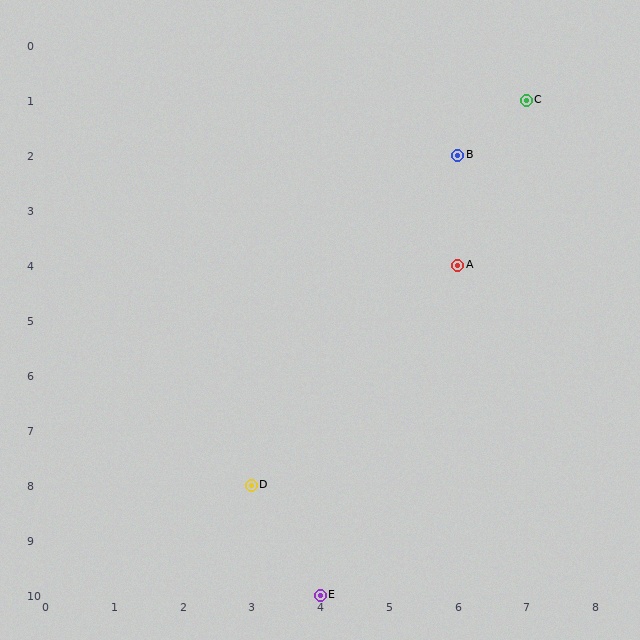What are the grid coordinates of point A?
Point A is at grid coordinates (6, 4).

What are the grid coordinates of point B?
Point B is at grid coordinates (6, 2).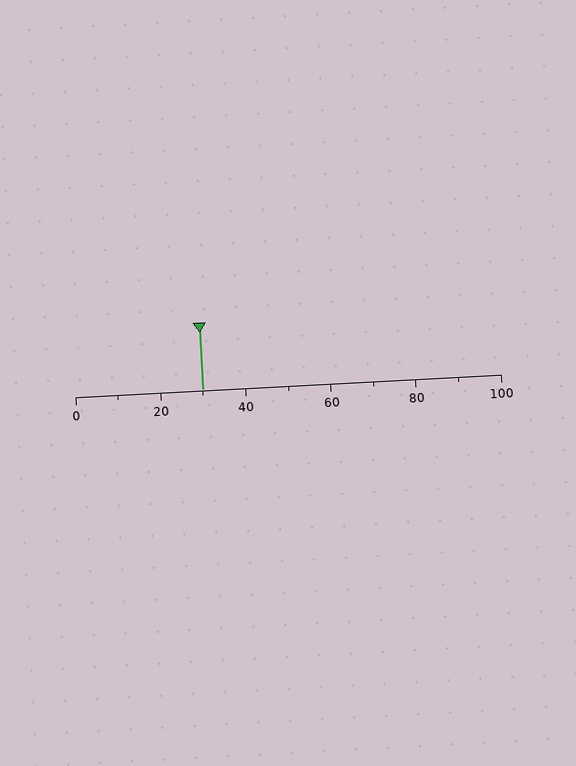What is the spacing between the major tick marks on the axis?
The major ticks are spaced 20 apart.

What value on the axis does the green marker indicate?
The marker indicates approximately 30.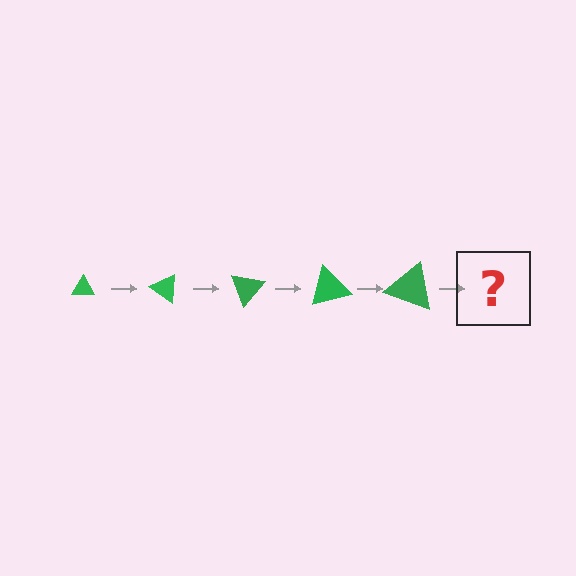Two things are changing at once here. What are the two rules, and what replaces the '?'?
The two rules are that the triangle grows larger each step and it rotates 35 degrees each step. The '?' should be a triangle, larger than the previous one and rotated 175 degrees from the start.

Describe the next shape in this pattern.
It should be a triangle, larger than the previous one and rotated 175 degrees from the start.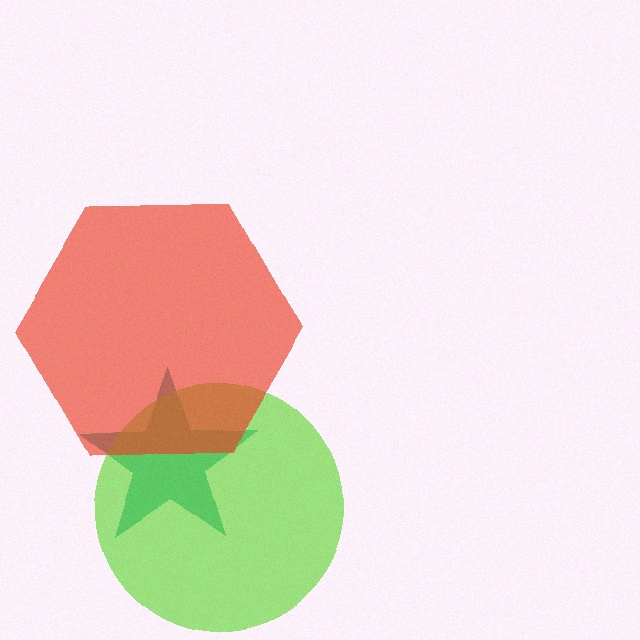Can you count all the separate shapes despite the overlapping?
Yes, there are 3 separate shapes.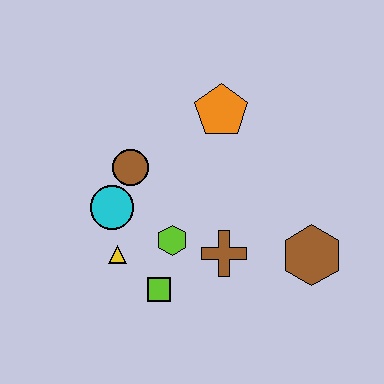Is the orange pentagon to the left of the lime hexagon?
No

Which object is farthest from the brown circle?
The brown hexagon is farthest from the brown circle.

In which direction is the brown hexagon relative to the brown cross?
The brown hexagon is to the right of the brown cross.